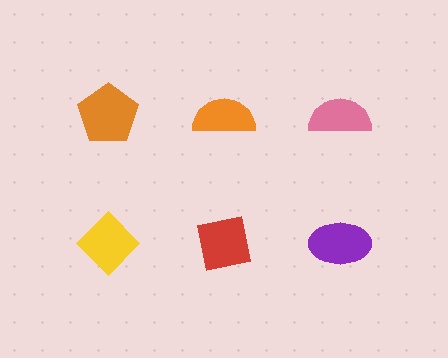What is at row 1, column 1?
An orange pentagon.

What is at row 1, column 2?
An orange semicircle.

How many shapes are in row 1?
3 shapes.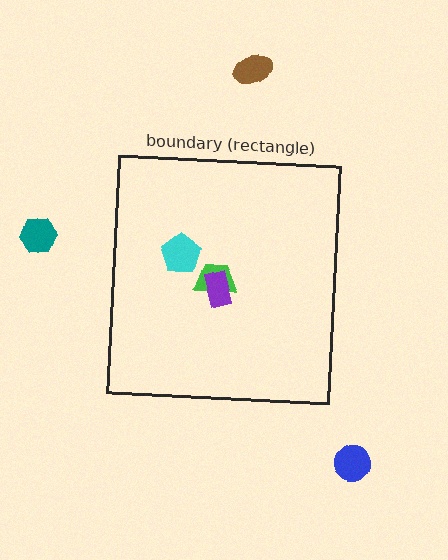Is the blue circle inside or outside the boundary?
Outside.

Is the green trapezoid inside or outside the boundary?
Inside.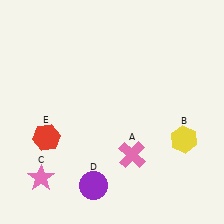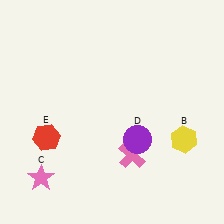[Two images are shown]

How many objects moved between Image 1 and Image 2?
1 object moved between the two images.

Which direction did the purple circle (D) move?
The purple circle (D) moved up.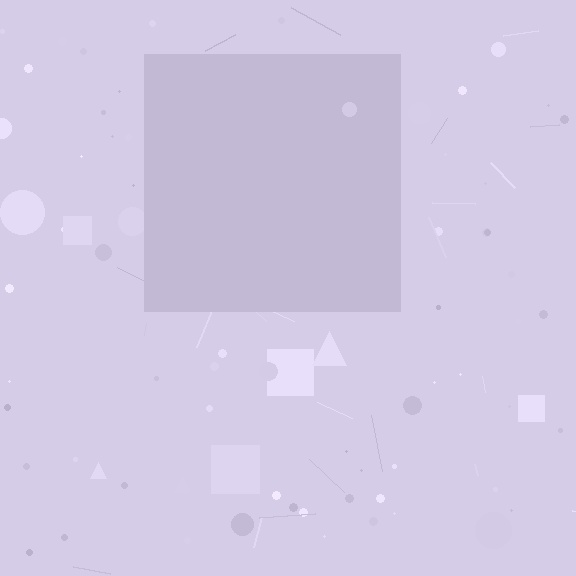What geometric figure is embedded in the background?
A square is embedded in the background.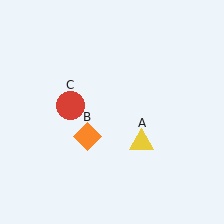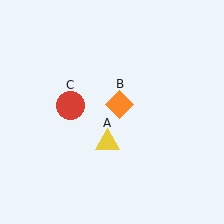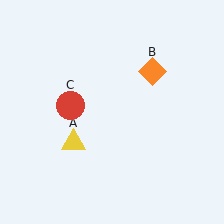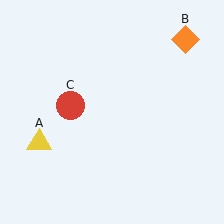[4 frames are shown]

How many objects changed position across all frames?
2 objects changed position: yellow triangle (object A), orange diamond (object B).